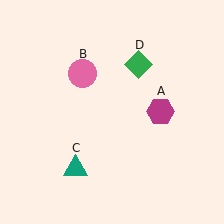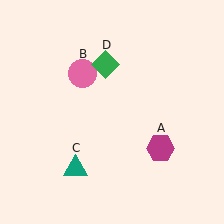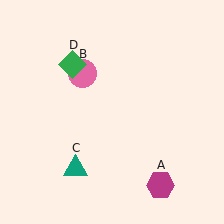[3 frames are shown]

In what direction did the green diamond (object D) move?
The green diamond (object D) moved left.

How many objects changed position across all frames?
2 objects changed position: magenta hexagon (object A), green diamond (object D).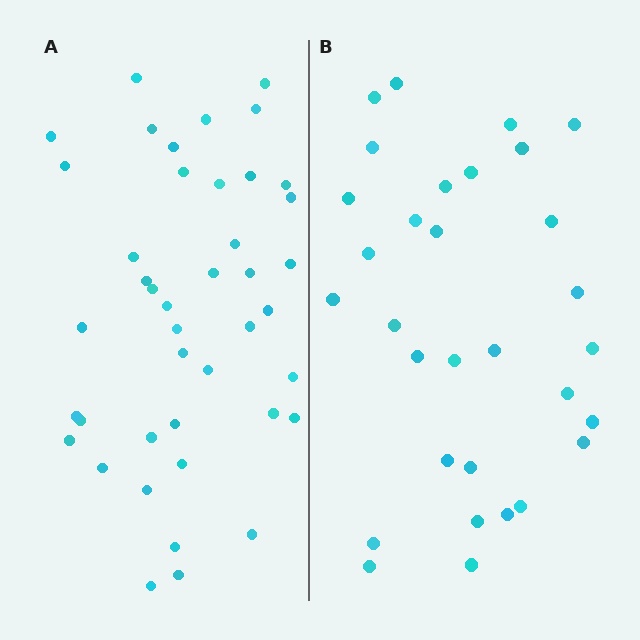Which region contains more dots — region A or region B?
Region A (the left region) has more dots.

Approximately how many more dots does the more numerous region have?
Region A has roughly 12 or so more dots than region B.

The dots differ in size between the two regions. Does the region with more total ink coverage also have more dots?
No. Region B has more total ink coverage because its dots are larger, but region A actually contains more individual dots. Total area can be misleading — the number of items is what matters here.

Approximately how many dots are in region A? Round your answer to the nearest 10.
About 40 dots. (The exact count is 42, which rounds to 40.)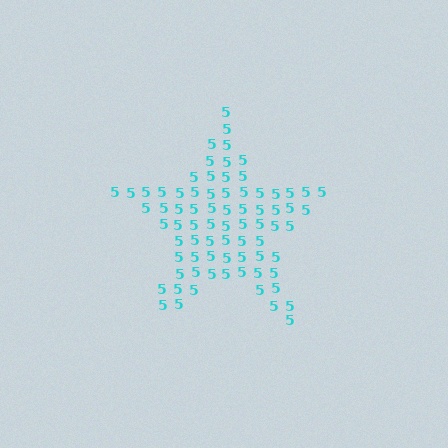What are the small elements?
The small elements are digit 5's.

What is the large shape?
The large shape is a star.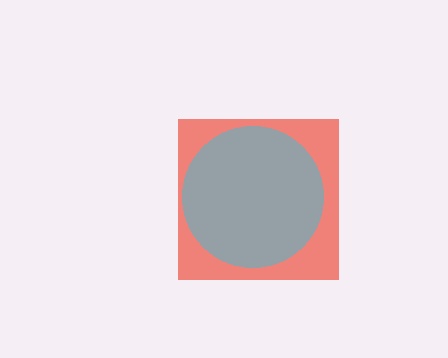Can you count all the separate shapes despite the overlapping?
Yes, there are 2 separate shapes.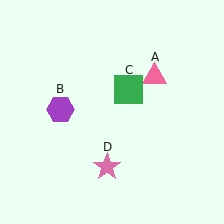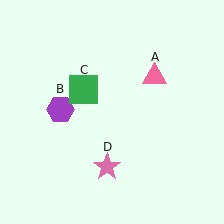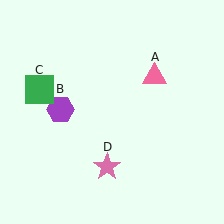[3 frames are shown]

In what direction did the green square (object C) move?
The green square (object C) moved left.